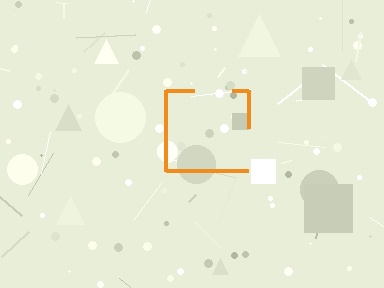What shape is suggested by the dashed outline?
The dashed outline suggests a square.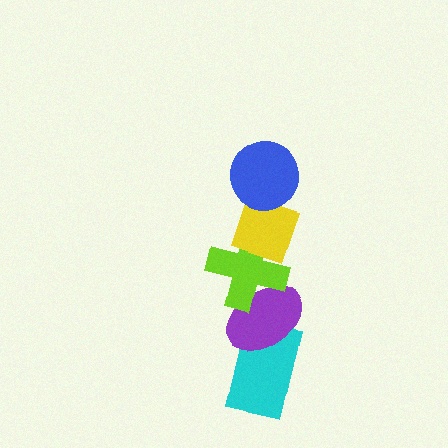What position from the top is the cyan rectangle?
The cyan rectangle is 5th from the top.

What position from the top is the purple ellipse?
The purple ellipse is 4th from the top.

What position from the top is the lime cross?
The lime cross is 3rd from the top.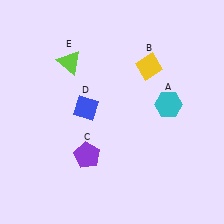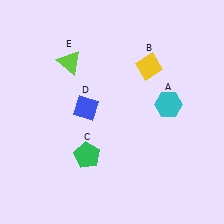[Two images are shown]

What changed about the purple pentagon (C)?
In Image 1, C is purple. In Image 2, it changed to green.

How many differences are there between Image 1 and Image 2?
There is 1 difference between the two images.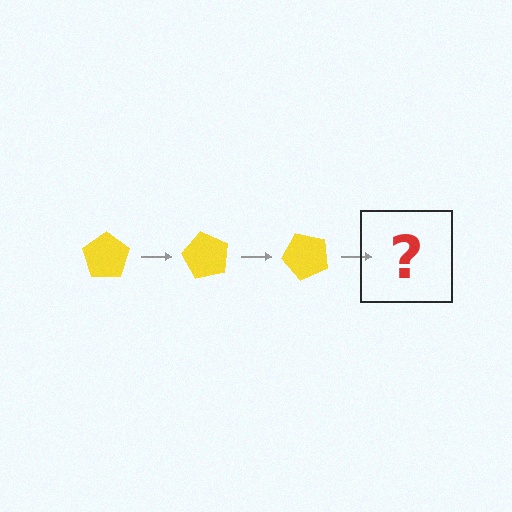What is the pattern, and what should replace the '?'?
The pattern is that the pentagon rotates 60 degrees each step. The '?' should be a yellow pentagon rotated 180 degrees.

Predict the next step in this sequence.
The next step is a yellow pentagon rotated 180 degrees.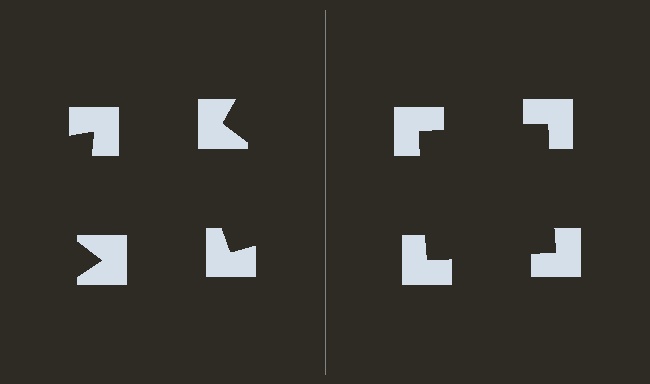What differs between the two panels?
The notched squares are positioned identically on both sides; only the wedge orientations differ. On the right they align to a square; on the left they are misaligned.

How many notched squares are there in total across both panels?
8 — 4 on each side.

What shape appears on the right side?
An illusory square.